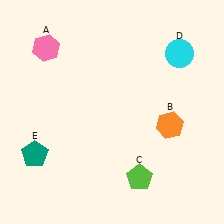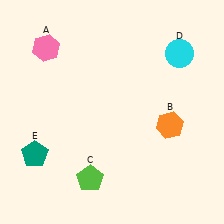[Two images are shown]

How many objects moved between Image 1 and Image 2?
1 object moved between the two images.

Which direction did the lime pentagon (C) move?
The lime pentagon (C) moved left.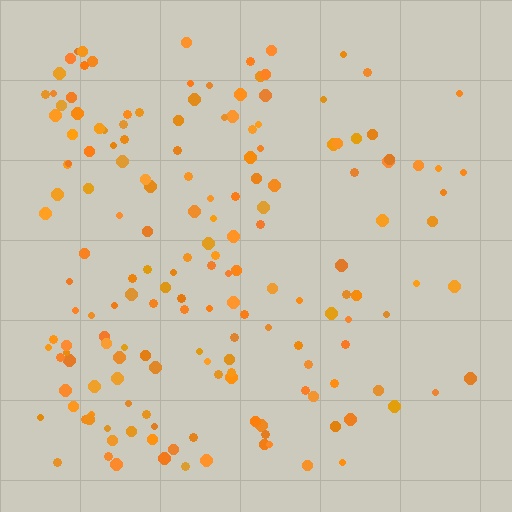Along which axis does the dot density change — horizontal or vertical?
Horizontal.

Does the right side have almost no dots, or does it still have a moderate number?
Still a moderate number, just noticeably fewer than the left.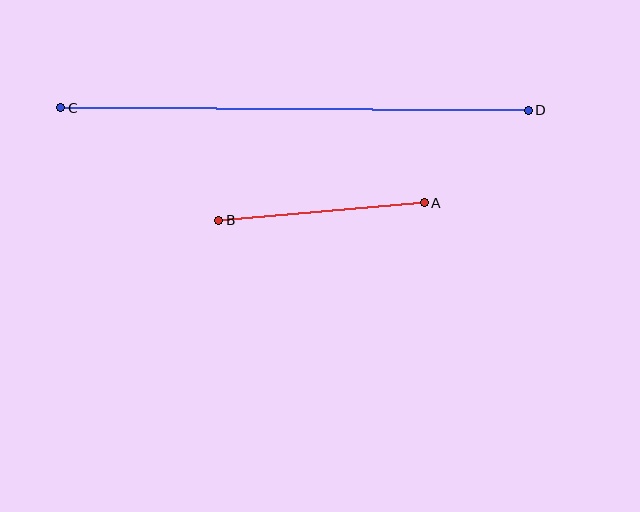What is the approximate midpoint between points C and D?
The midpoint is at approximately (294, 109) pixels.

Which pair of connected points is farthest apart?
Points C and D are farthest apart.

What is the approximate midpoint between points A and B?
The midpoint is at approximately (322, 211) pixels.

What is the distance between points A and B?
The distance is approximately 206 pixels.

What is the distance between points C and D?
The distance is approximately 467 pixels.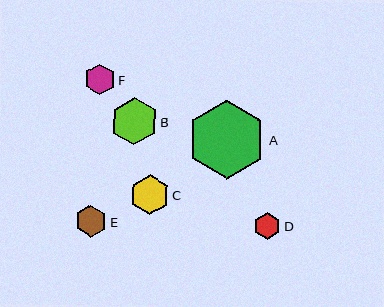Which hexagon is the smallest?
Hexagon D is the smallest with a size of approximately 27 pixels.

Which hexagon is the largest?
Hexagon A is the largest with a size of approximately 79 pixels.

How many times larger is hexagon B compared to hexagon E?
Hexagon B is approximately 1.5 times the size of hexagon E.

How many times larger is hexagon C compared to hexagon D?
Hexagon C is approximately 1.5 times the size of hexagon D.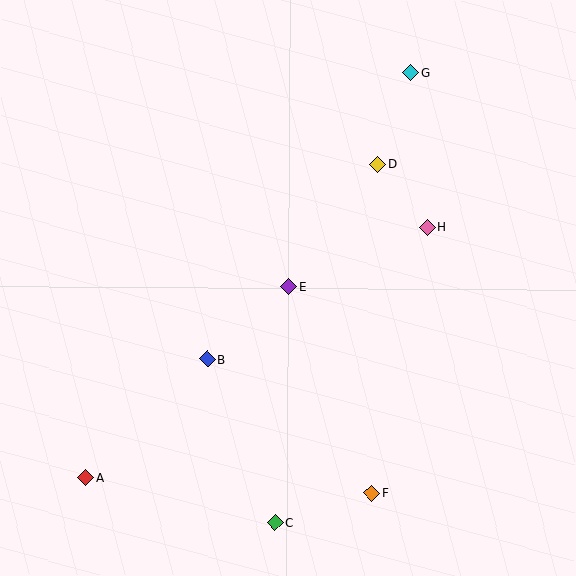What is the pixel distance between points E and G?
The distance between E and G is 246 pixels.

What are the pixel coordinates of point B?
Point B is at (207, 359).